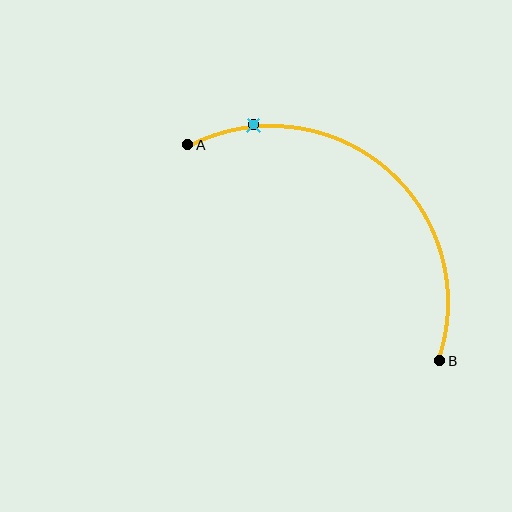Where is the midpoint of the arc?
The arc midpoint is the point on the curve farthest from the straight line joining A and B. It sits above and to the right of that line.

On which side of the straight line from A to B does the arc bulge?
The arc bulges above and to the right of the straight line connecting A and B.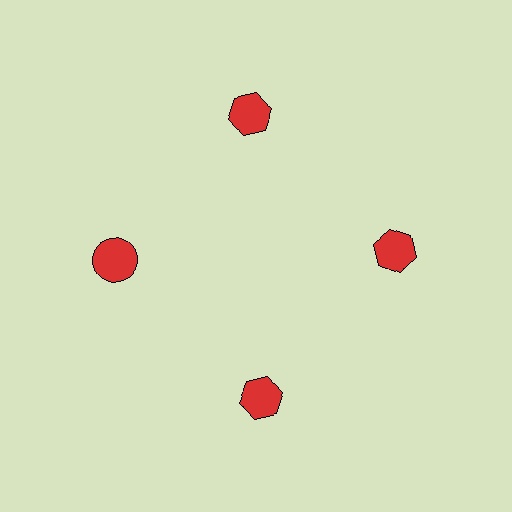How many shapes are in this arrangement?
There are 4 shapes arranged in a ring pattern.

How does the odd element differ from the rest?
It has a different shape: circle instead of hexagon.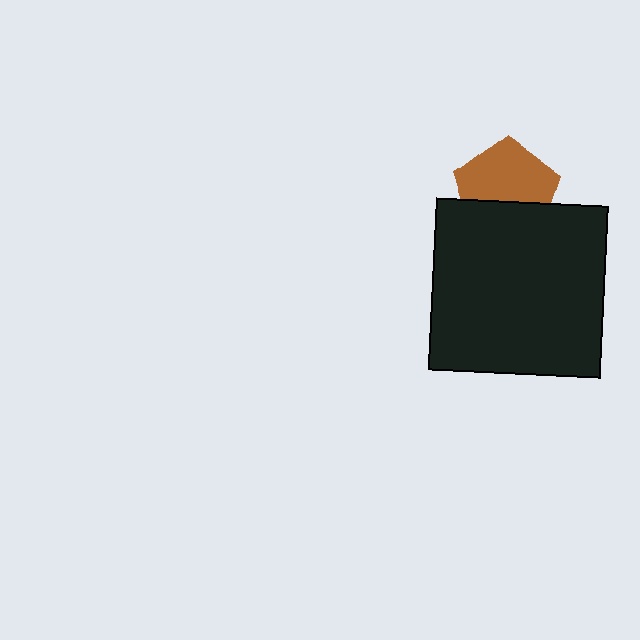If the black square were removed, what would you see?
You would see the complete brown pentagon.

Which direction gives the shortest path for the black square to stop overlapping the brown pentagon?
Moving down gives the shortest separation.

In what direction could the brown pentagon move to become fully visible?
The brown pentagon could move up. That would shift it out from behind the black square entirely.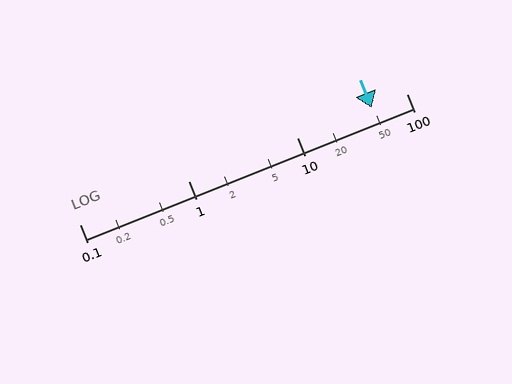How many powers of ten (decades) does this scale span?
The scale spans 3 decades, from 0.1 to 100.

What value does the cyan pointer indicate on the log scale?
The pointer indicates approximately 48.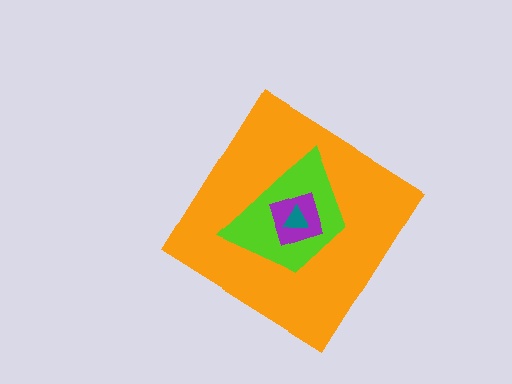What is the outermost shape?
The orange diamond.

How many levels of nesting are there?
4.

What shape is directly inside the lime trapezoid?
The purple square.